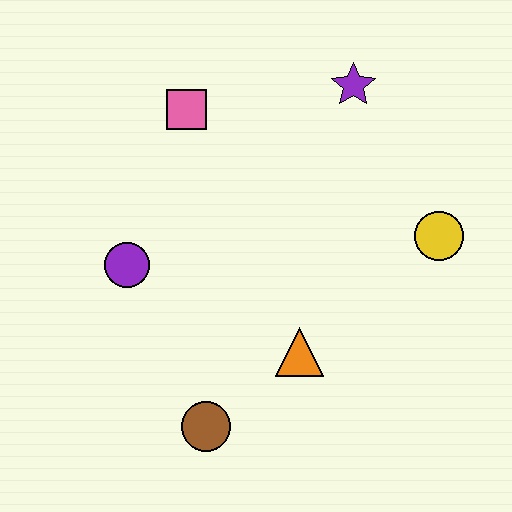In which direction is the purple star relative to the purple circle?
The purple star is to the right of the purple circle.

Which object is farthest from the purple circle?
The yellow circle is farthest from the purple circle.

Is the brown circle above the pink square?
No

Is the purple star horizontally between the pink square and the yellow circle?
Yes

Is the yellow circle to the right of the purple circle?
Yes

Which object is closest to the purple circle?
The pink square is closest to the purple circle.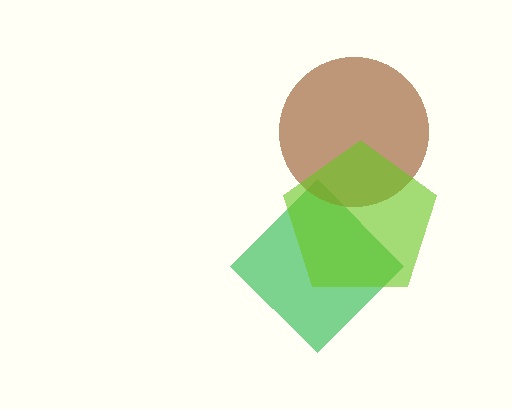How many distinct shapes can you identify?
There are 3 distinct shapes: a green diamond, a brown circle, a lime pentagon.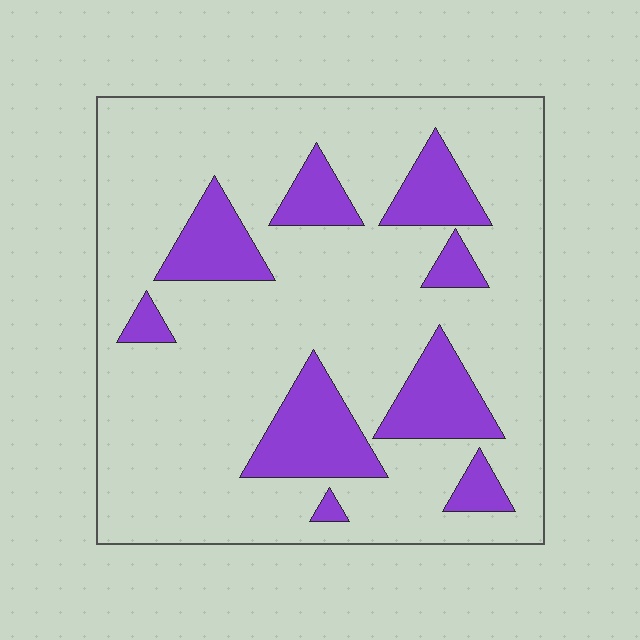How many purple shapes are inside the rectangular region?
9.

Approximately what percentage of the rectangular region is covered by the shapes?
Approximately 20%.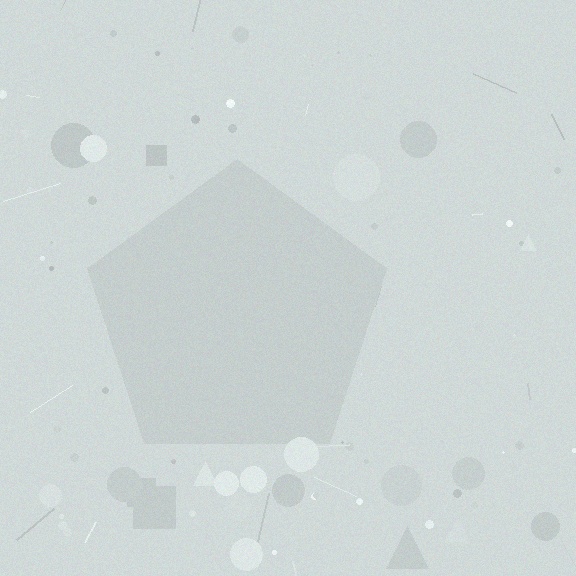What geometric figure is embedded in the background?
A pentagon is embedded in the background.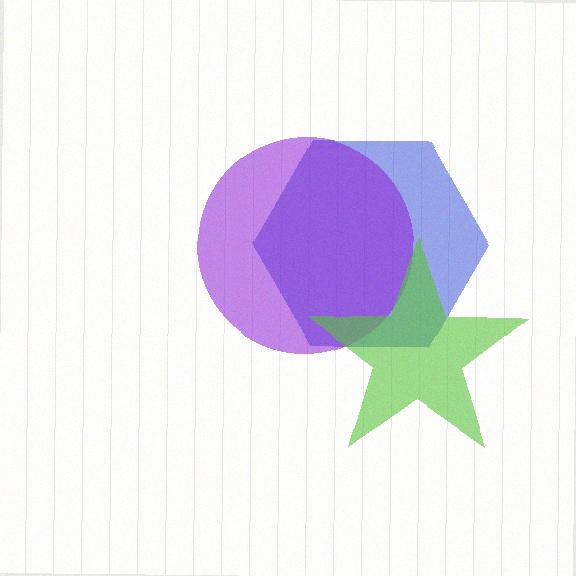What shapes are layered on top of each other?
The layered shapes are: a blue hexagon, a purple circle, a lime star.